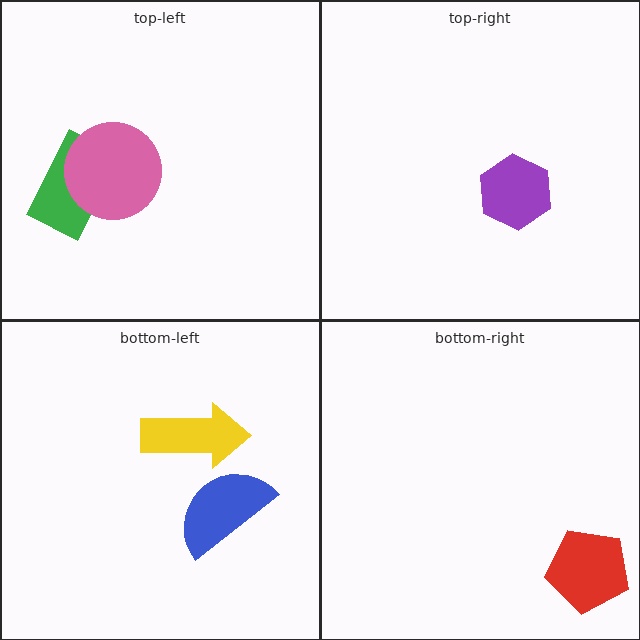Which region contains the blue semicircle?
The bottom-left region.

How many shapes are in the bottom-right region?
1.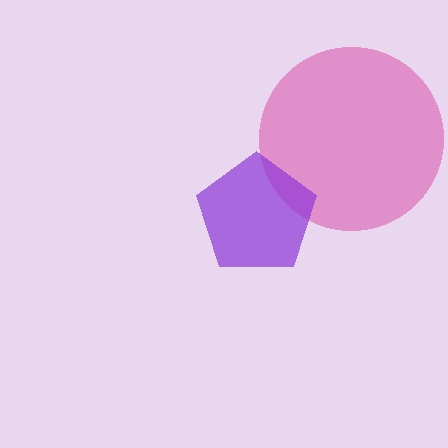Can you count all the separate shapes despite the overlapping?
Yes, there are 2 separate shapes.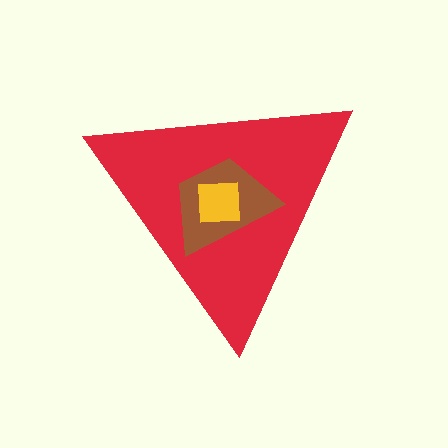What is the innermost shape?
The yellow square.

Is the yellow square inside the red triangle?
Yes.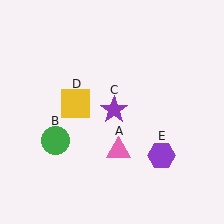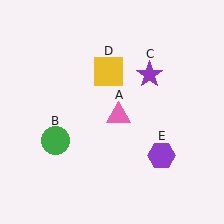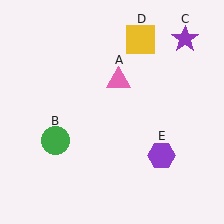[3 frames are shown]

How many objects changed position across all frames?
3 objects changed position: pink triangle (object A), purple star (object C), yellow square (object D).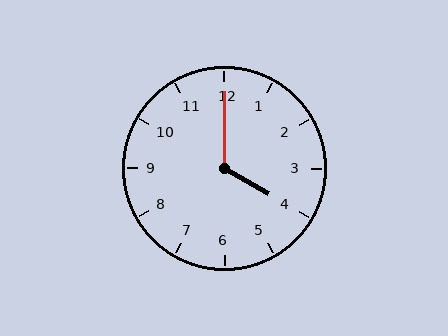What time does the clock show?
4:00.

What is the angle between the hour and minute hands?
Approximately 120 degrees.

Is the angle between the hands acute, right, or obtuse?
It is obtuse.